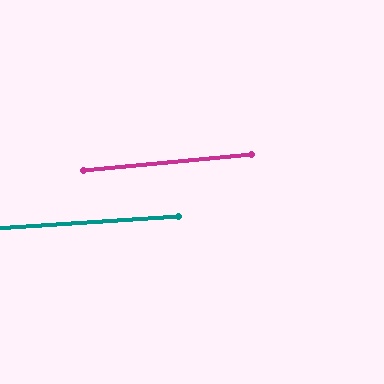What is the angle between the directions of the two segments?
Approximately 2 degrees.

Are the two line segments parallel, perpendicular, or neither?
Parallel — their directions differ by only 1.7°.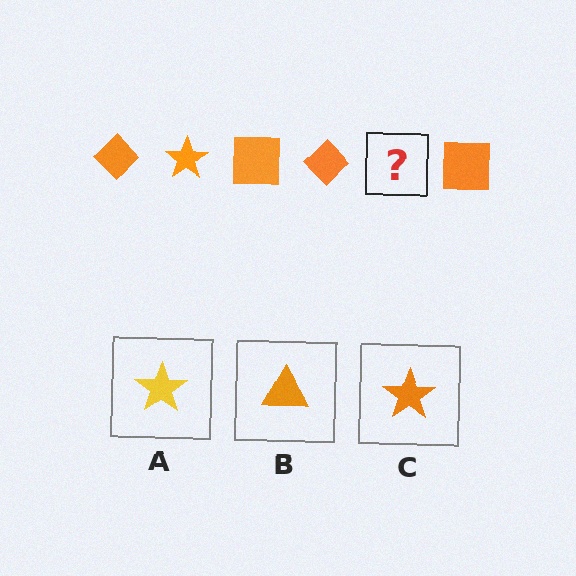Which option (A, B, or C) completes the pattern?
C.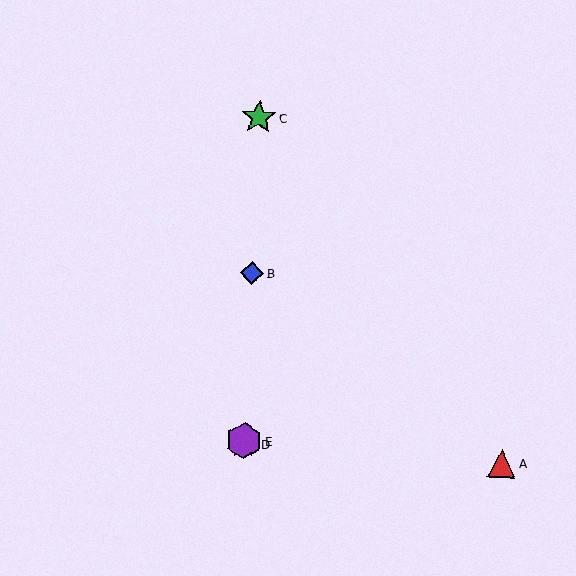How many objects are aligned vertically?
4 objects (B, C, D, E) are aligned vertically.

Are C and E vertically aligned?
Yes, both are at x≈259.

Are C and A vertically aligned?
No, C is at x≈259 and A is at x≈502.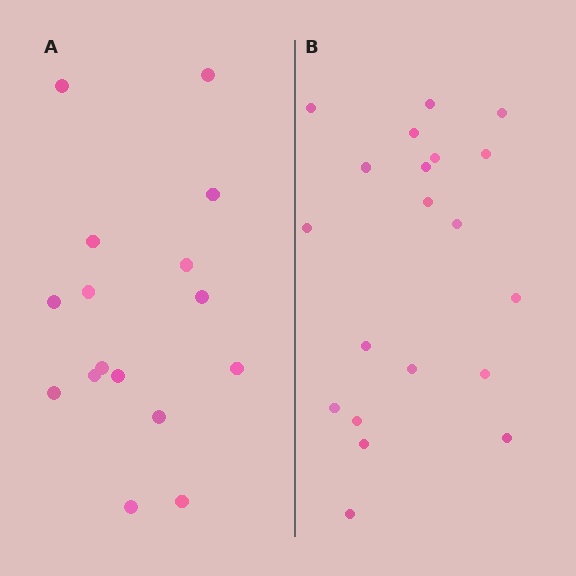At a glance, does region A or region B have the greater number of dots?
Region B (the right region) has more dots.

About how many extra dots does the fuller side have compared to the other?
Region B has about 4 more dots than region A.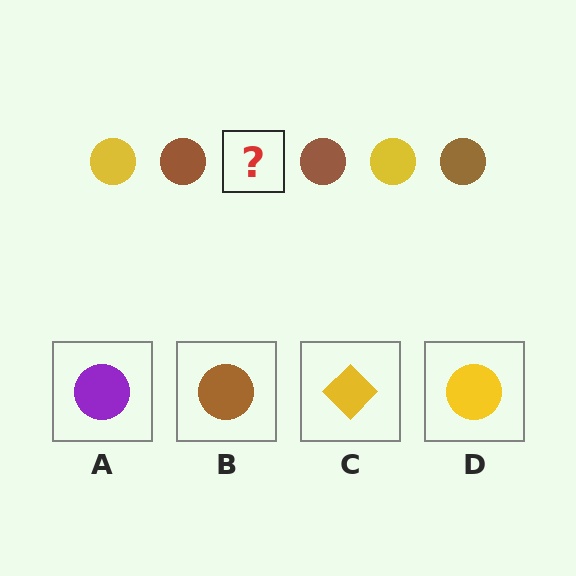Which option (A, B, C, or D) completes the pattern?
D.